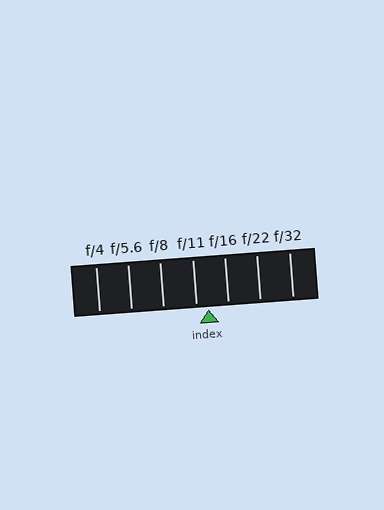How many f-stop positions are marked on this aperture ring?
There are 7 f-stop positions marked.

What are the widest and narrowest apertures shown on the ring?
The widest aperture shown is f/4 and the narrowest is f/32.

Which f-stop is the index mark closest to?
The index mark is closest to f/11.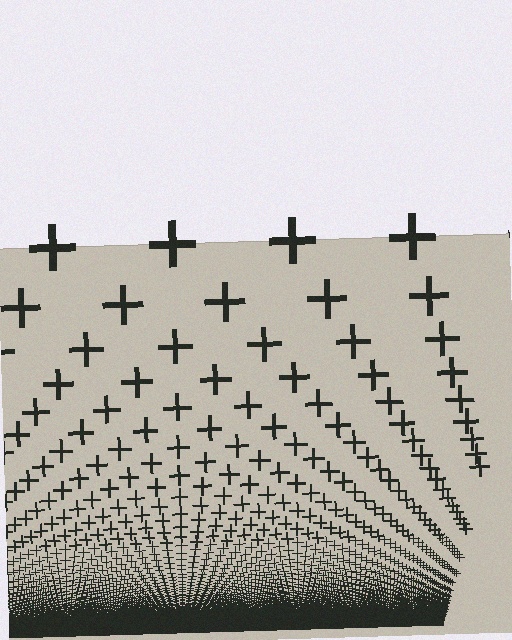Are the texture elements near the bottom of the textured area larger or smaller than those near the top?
Smaller. The gradient is inverted — elements near the bottom are smaller and denser.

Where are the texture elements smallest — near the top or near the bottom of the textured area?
Near the bottom.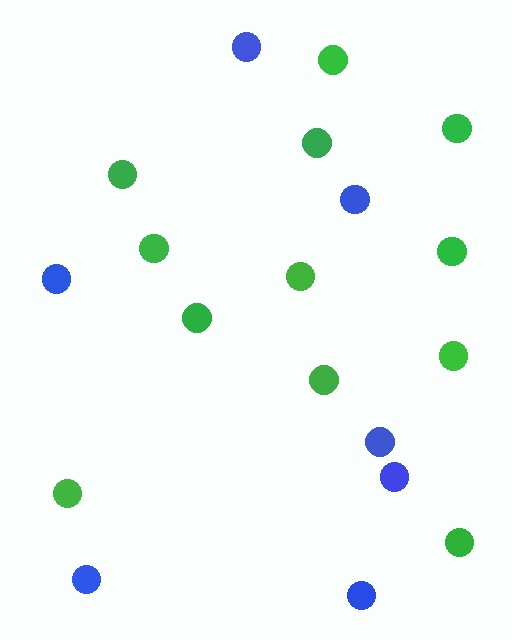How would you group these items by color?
There are 2 groups: one group of blue circles (7) and one group of green circles (12).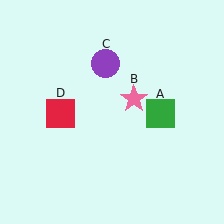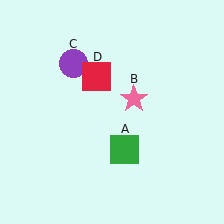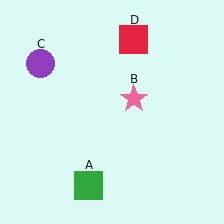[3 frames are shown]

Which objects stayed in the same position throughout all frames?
Pink star (object B) remained stationary.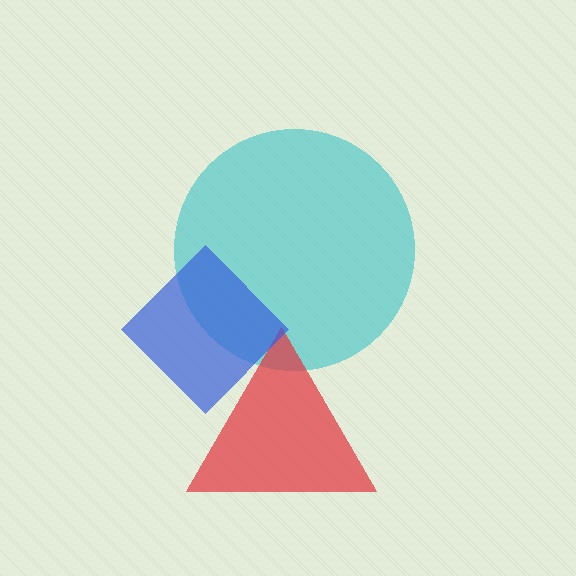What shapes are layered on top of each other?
The layered shapes are: a cyan circle, a red triangle, a blue diamond.